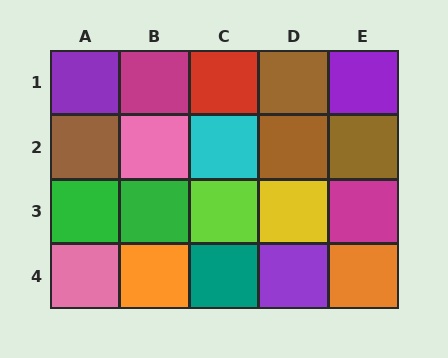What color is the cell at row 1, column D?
Brown.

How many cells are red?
1 cell is red.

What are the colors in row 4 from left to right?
Pink, orange, teal, purple, orange.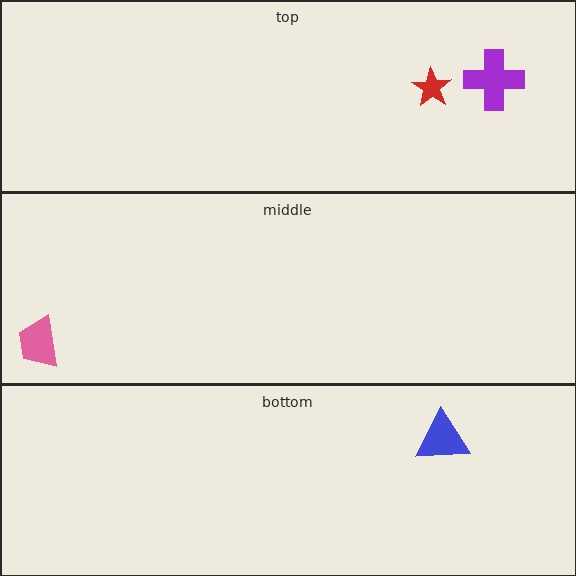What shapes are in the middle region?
The pink trapezoid.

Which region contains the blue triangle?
The bottom region.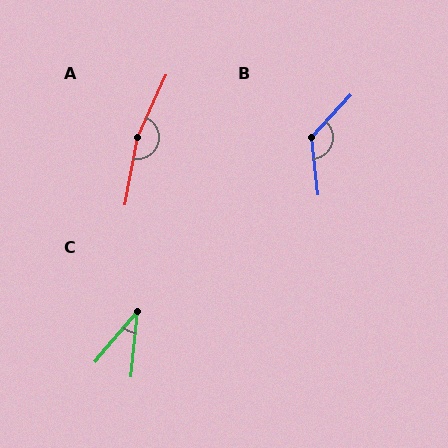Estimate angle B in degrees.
Approximately 131 degrees.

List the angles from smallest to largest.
C (34°), B (131°), A (166°).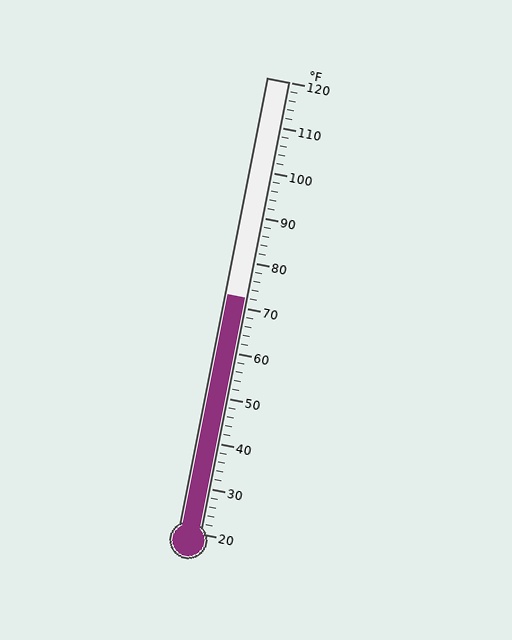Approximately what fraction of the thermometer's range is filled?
The thermometer is filled to approximately 50% of its range.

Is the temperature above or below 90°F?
The temperature is below 90°F.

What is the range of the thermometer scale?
The thermometer scale ranges from 20°F to 120°F.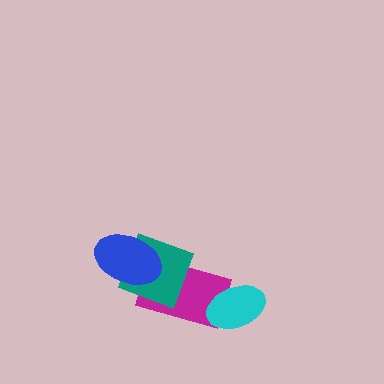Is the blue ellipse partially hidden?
No, no other shape covers it.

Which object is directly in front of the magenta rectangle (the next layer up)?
The teal square is directly in front of the magenta rectangle.